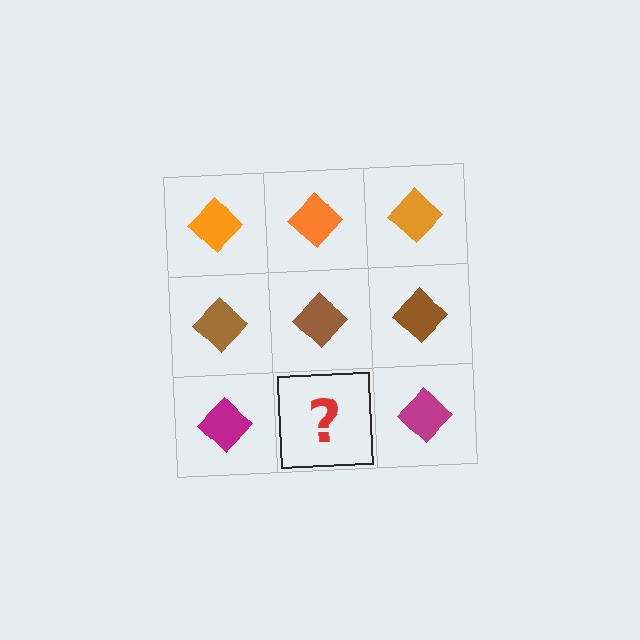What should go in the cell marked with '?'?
The missing cell should contain a magenta diamond.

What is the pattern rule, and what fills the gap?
The rule is that each row has a consistent color. The gap should be filled with a magenta diamond.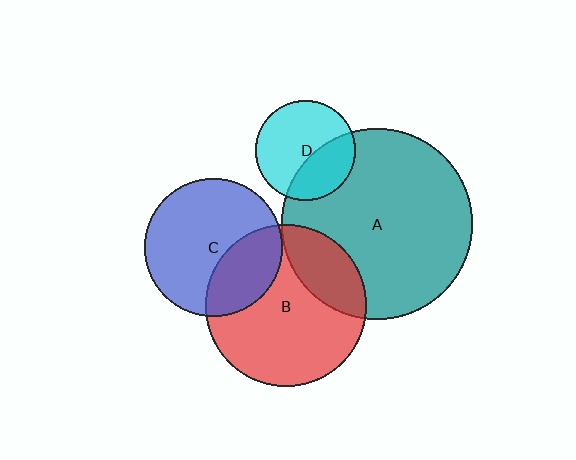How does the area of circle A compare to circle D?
Approximately 3.7 times.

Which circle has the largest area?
Circle A (teal).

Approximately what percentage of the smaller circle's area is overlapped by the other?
Approximately 25%.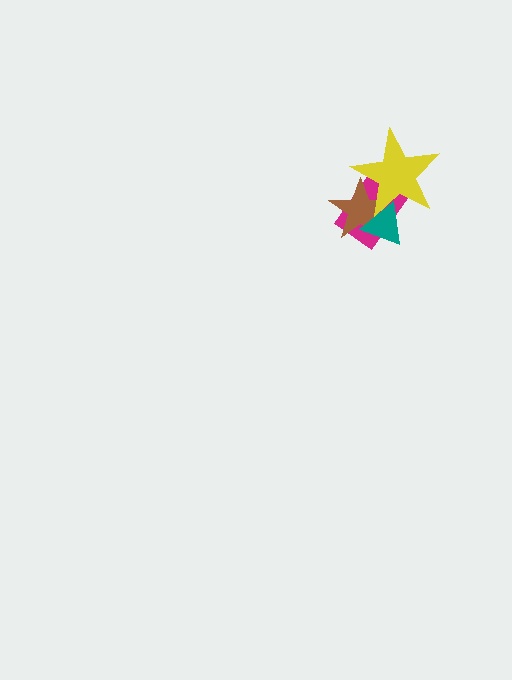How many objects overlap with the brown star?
3 objects overlap with the brown star.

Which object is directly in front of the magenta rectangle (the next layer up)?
The brown star is directly in front of the magenta rectangle.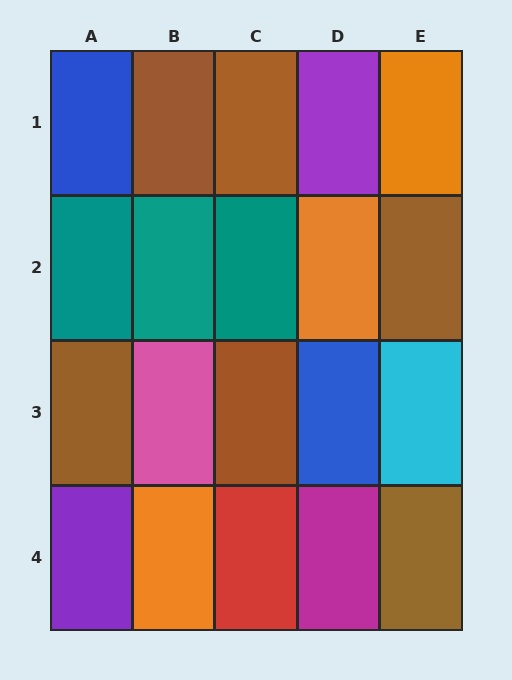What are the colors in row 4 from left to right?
Purple, orange, red, magenta, brown.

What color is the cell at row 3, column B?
Pink.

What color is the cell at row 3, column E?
Cyan.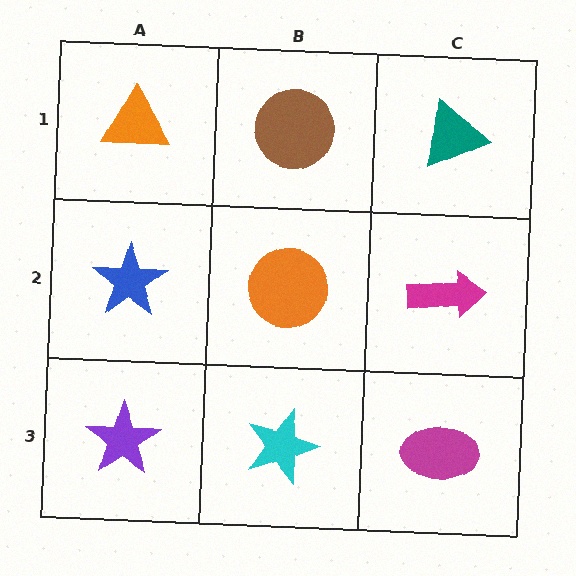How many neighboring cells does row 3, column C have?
2.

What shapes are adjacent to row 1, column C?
A magenta arrow (row 2, column C), a brown circle (row 1, column B).